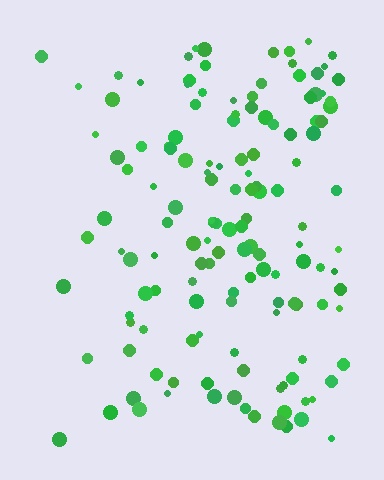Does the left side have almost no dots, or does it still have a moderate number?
Still a moderate number, just noticeably fewer than the right.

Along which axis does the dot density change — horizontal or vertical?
Horizontal.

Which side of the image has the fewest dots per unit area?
The left.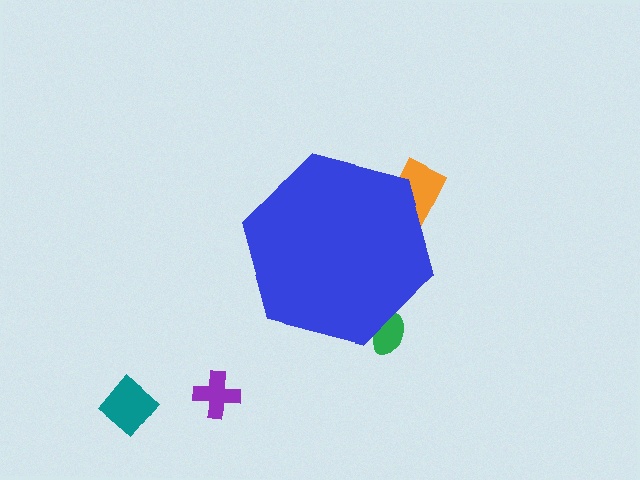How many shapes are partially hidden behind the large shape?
2 shapes are partially hidden.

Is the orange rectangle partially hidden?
Yes, the orange rectangle is partially hidden behind the blue hexagon.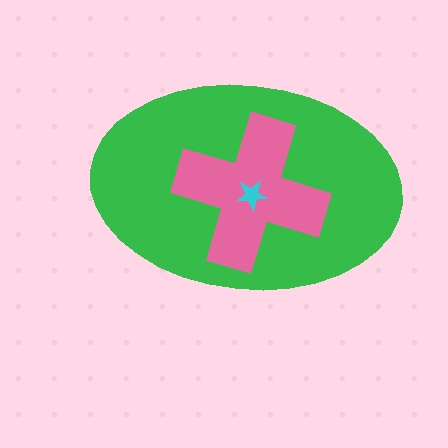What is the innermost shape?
The cyan star.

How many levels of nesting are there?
3.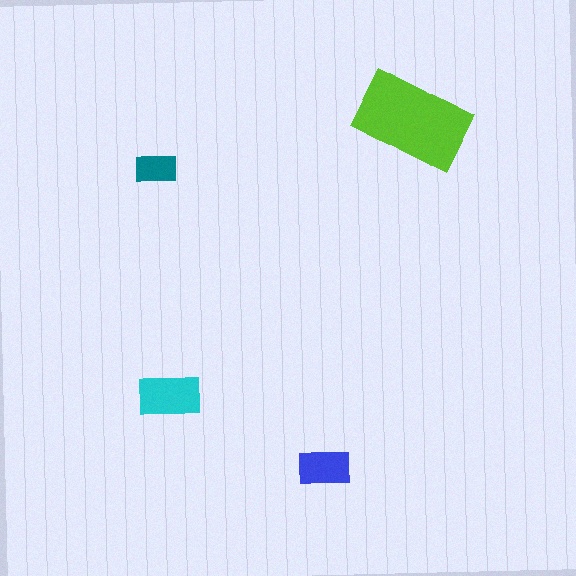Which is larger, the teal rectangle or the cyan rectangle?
The cyan one.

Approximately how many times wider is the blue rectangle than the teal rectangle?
About 1.5 times wider.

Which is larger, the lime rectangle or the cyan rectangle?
The lime one.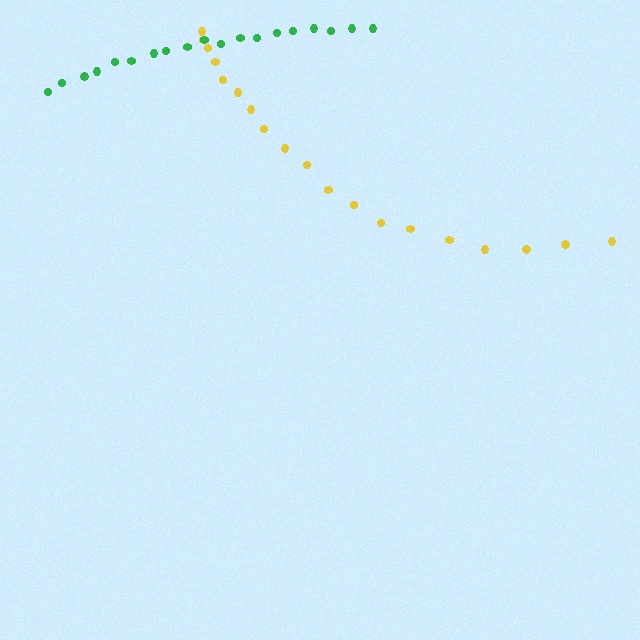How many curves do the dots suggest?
There are 2 distinct paths.